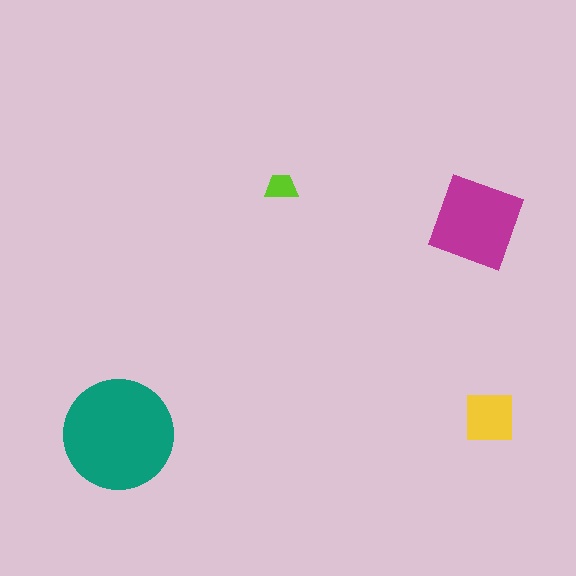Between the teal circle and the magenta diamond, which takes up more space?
The teal circle.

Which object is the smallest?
The lime trapezoid.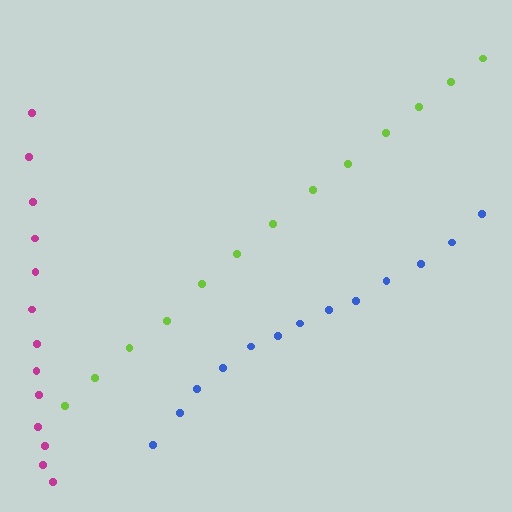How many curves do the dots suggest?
There are 3 distinct paths.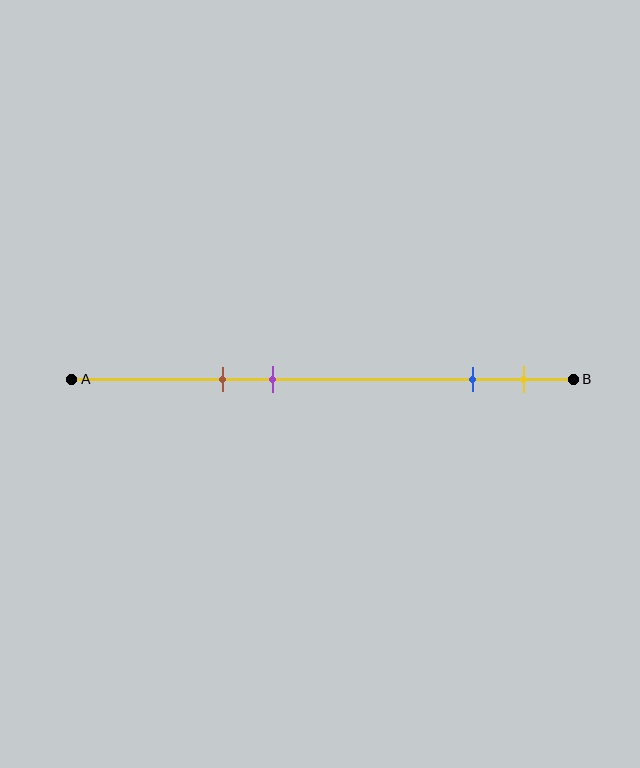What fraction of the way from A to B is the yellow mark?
The yellow mark is approximately 90% (0.9) of the way from A to B.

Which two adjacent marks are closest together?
The blue and yellow marks are the closest adjacent pair.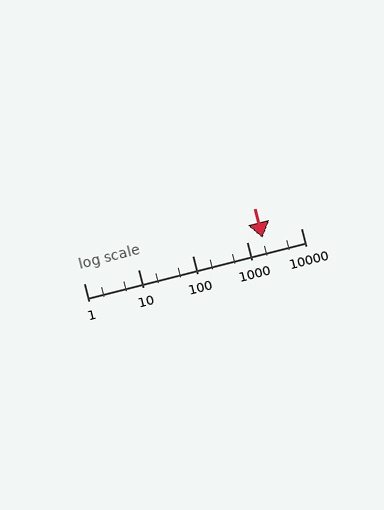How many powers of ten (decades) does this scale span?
The scale spans 4 decades, from 1 to 10000.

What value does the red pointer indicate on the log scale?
The pointer indicates approximately 2000.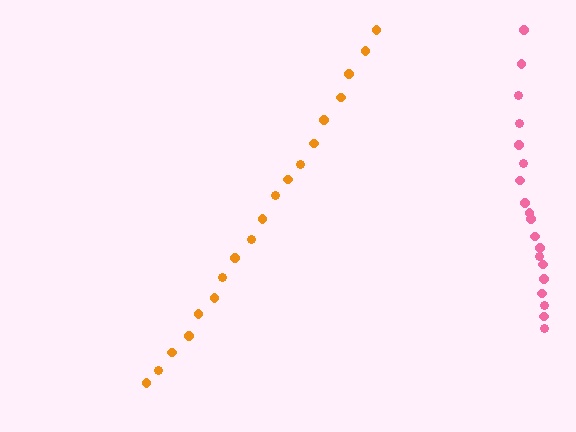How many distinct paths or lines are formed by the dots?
There are 2 distinct paths.